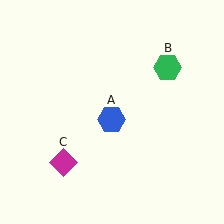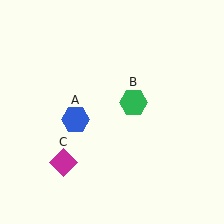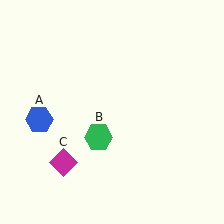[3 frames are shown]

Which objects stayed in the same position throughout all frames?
Magenta diamond (object C) remained stationary.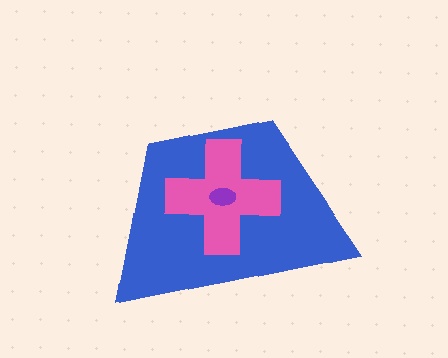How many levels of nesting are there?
3.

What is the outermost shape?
The blue trapezoid.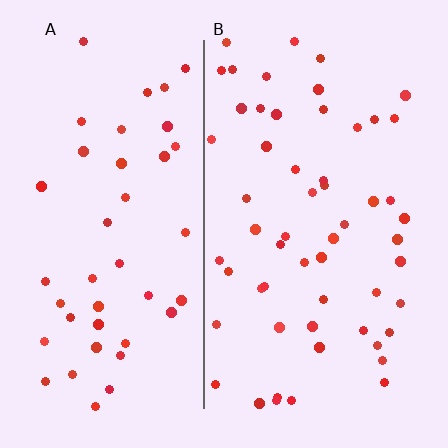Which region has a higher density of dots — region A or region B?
B (the right).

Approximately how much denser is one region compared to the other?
Approximately 1.3× — region B over region A.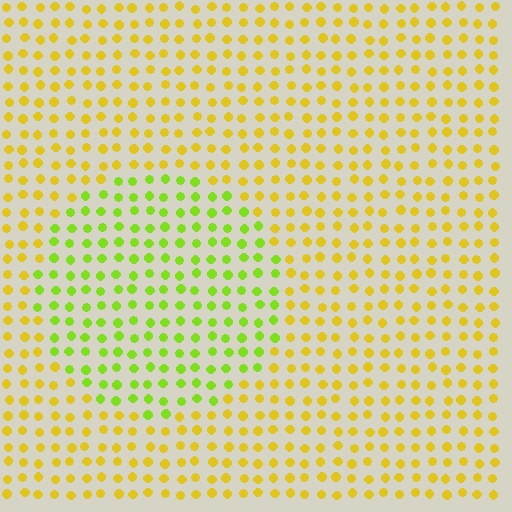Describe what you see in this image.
The image is filled with small yellow elements in a uniform arrangement. A circle-shaped region is visible where the elements are tinted to a slightly different hue, forming a subtle color boundary.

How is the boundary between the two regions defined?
The boundary is defined purely by a slight shift in hue (about 38 degrees). Spacing, size, and orientation are identical on both sides.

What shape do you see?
I see a circle.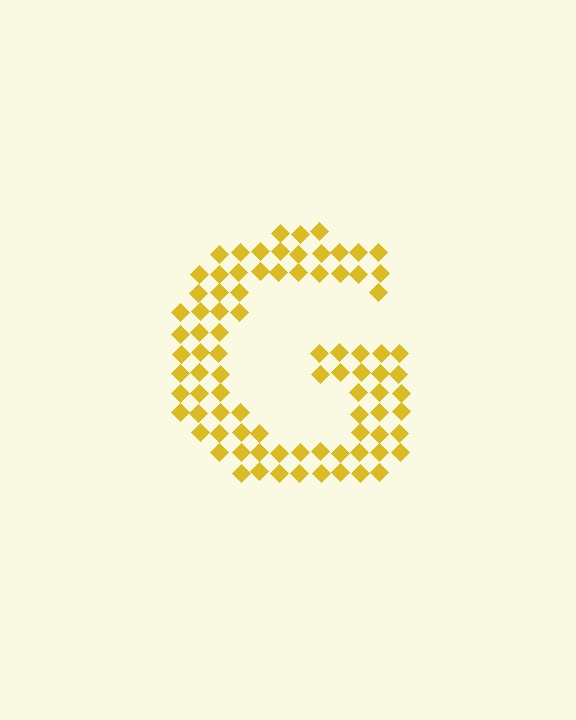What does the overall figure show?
The overall figure shows the letter G.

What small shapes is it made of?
It is made of small diamonds.